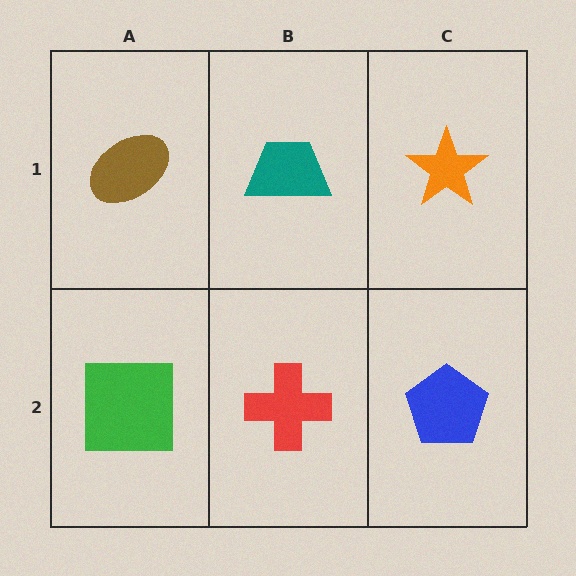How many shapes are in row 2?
3 shapes.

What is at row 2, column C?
A blue pentagon.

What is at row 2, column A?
A green square.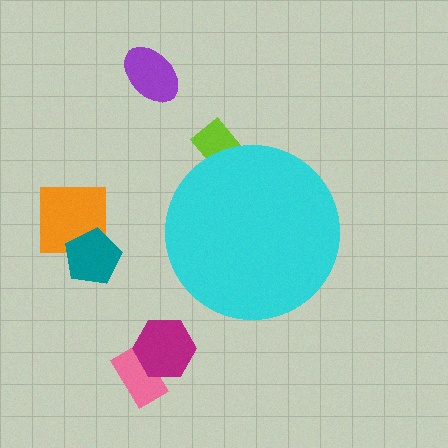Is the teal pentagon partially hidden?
No, the teal pentagon is fully visible.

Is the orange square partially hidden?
No, the orange square is fully visible.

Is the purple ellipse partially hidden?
No, the purple ellipse is fully visible.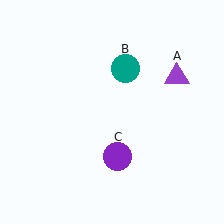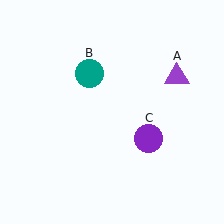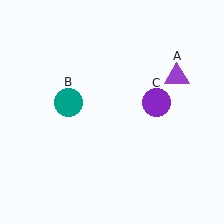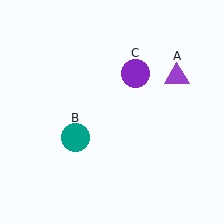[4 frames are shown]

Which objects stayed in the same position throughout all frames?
Purple triangle (object A) remained stationary.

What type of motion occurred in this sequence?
The teal circle (object B), purple circle (object C) rotated counterclockwise around the center of the scene.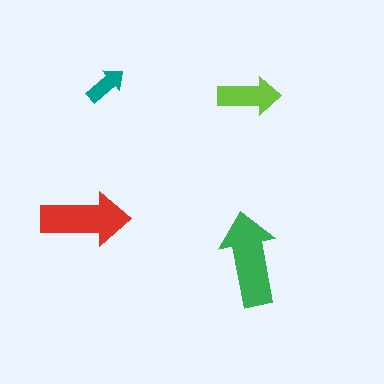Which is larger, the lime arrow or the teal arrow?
The lime one.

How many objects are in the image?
There are 4 objects in the image.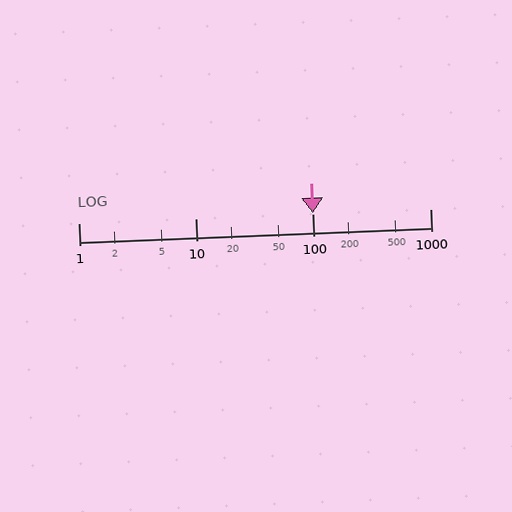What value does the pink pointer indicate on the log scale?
The pointer indicates approximately 99.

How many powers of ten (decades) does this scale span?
The scale spans 3 decades, from 1 to 1000.